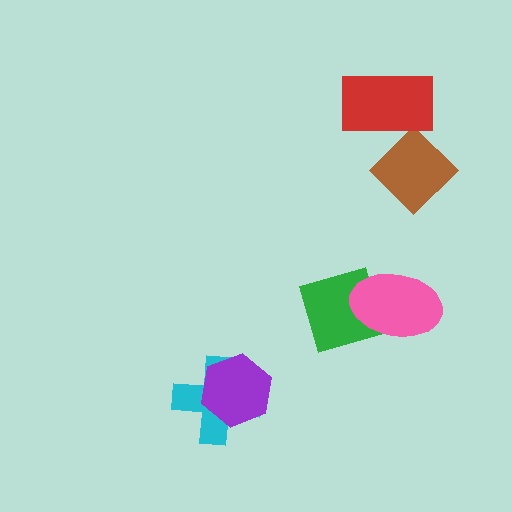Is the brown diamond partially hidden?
Yes, it is partially covered by another shape.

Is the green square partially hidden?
Yes, it is partially covered by another shape.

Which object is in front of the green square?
The pink ellipse is in front of the green square.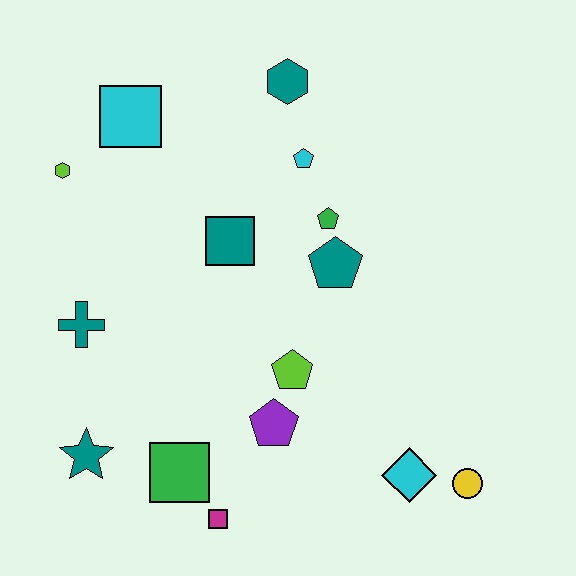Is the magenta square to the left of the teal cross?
No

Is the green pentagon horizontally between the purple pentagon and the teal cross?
No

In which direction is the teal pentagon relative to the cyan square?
The teal pentagon is to the right of the cyan square.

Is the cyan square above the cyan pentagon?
Yes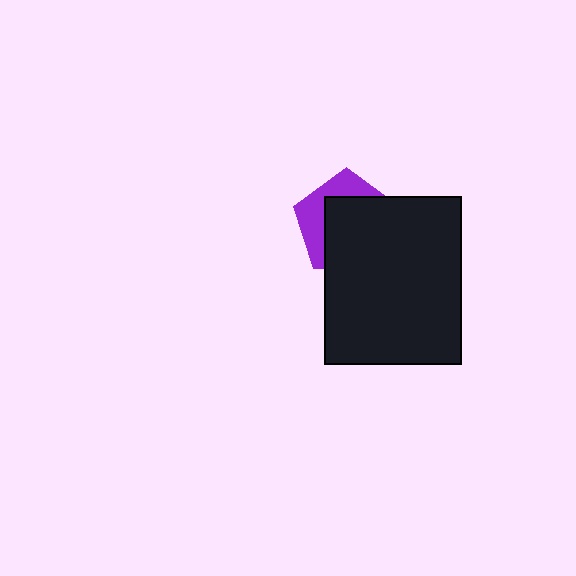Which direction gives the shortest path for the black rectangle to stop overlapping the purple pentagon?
Moving toward the lower-right gives the shortest separation.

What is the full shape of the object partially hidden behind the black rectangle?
The partially hidden object is a purple pentagon.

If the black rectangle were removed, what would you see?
You would see the complete purple pentagon.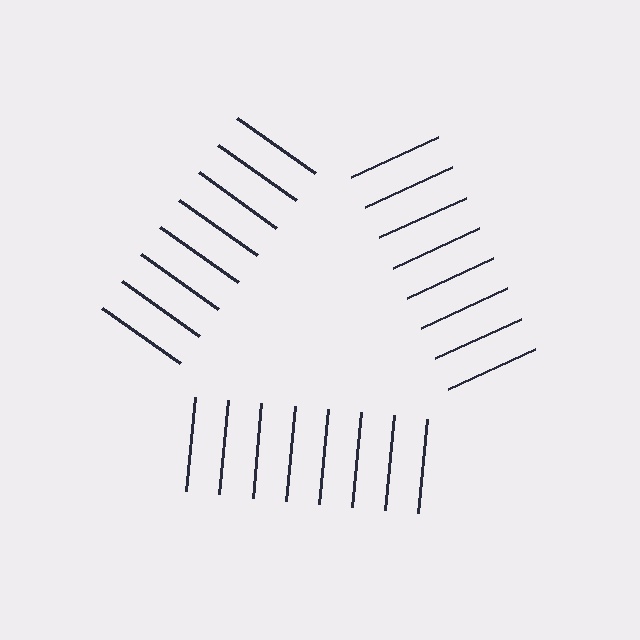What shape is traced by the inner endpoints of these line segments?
An illusory triangle — the line segments terminate on its edges but no continuous stroke is drawn.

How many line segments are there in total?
24 — 8 along each of the 3 edges.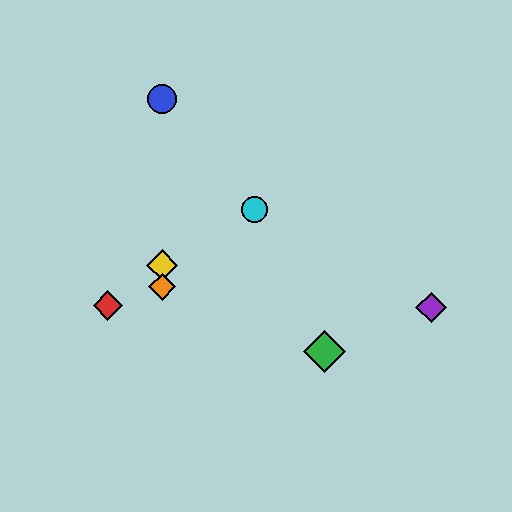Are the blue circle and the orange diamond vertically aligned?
Yes, both are at x≈162.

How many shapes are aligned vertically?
3 shapes (the blue circle, the yellow diamond, the orange diamond) are aligned vertically.